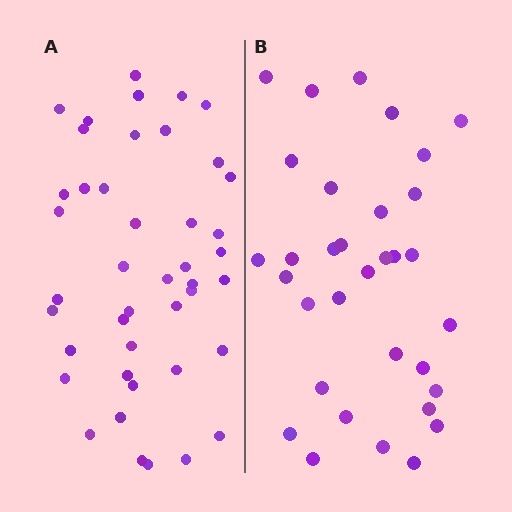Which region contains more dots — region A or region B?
Region A (the left region) has more dots.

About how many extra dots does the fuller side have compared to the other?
Region A has roughly 10 or so more dots than region B.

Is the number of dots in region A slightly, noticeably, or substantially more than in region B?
Region A has noticeably more, but not dramatically so. The ratio is roughly 1.3 to 1.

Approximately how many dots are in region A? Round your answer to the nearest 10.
About 40 dots. (The exact count is 43, which rounds to 40.)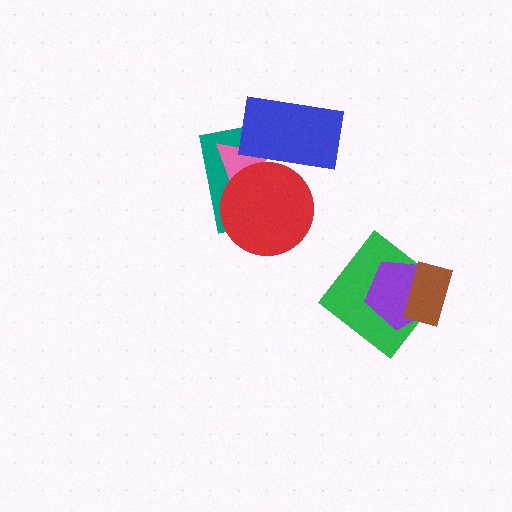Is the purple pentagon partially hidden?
Yes, it is partially covered by another shape.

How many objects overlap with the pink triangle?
3 objects overlap with the pink triangle.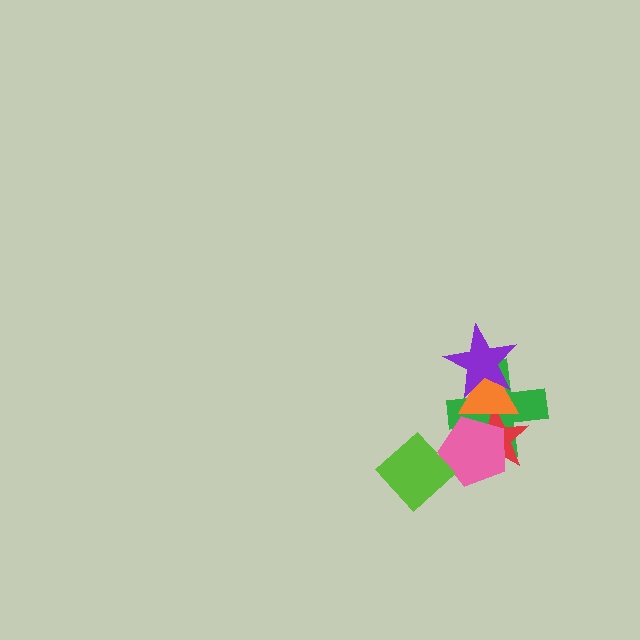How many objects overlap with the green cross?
4 objects overlap with the green cross.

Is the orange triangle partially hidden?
Yes, it is partially covered by another shape.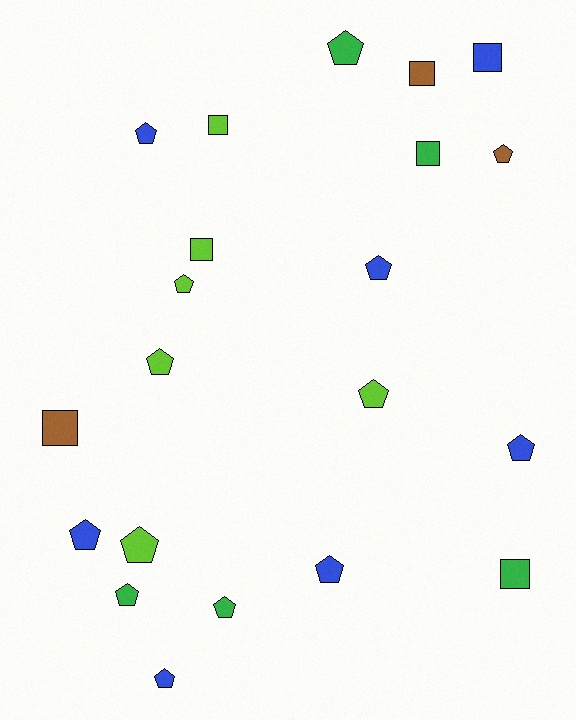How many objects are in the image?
There are 21 objects.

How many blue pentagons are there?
There are 6 blue pentagons.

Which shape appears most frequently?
Pentagon, with 14 objects.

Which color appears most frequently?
Blue, with 7 objects.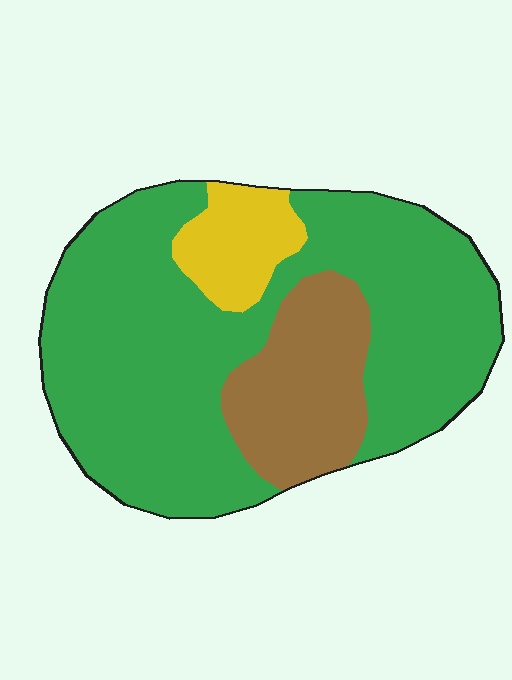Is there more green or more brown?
Green.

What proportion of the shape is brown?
Brown takes up about one fifth (1/5) of the shape.